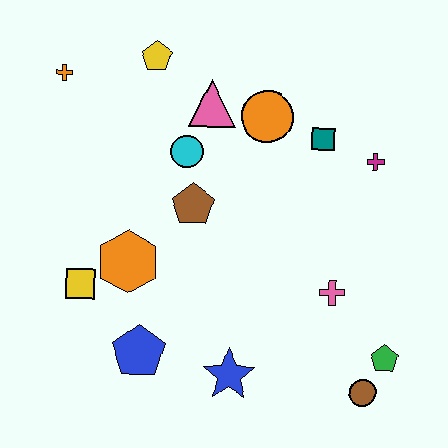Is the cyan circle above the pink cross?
Yes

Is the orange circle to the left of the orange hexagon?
No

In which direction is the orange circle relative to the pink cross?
The orange circle is above the pink cross.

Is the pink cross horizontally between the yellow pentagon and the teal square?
No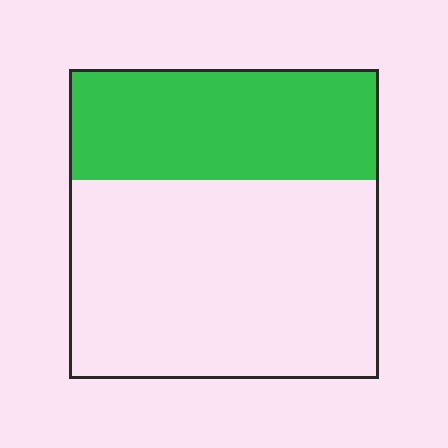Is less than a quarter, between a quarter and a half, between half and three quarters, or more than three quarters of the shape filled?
Between a quarter and a half.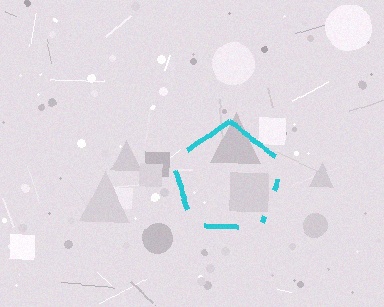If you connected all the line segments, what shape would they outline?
They would outline a pentagon.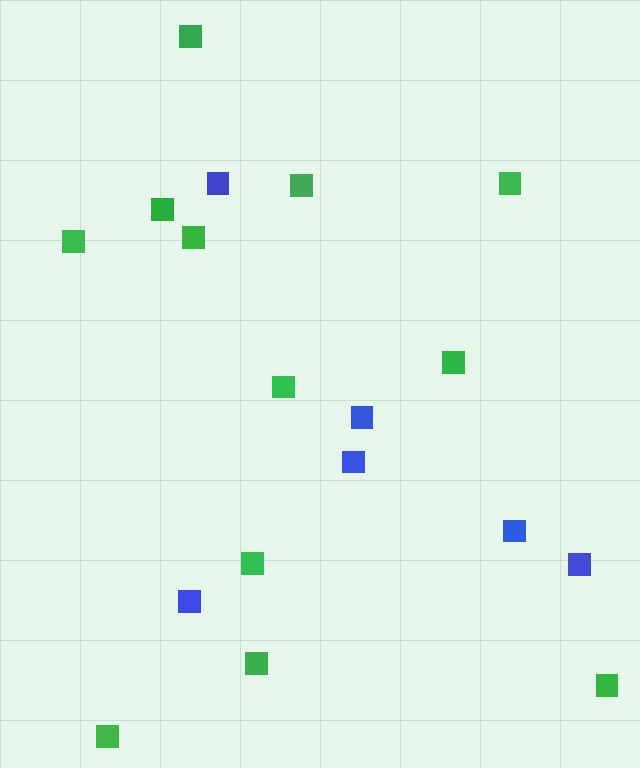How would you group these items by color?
There are 2 groups: one group of green squares (12) and one group of blue squares (6).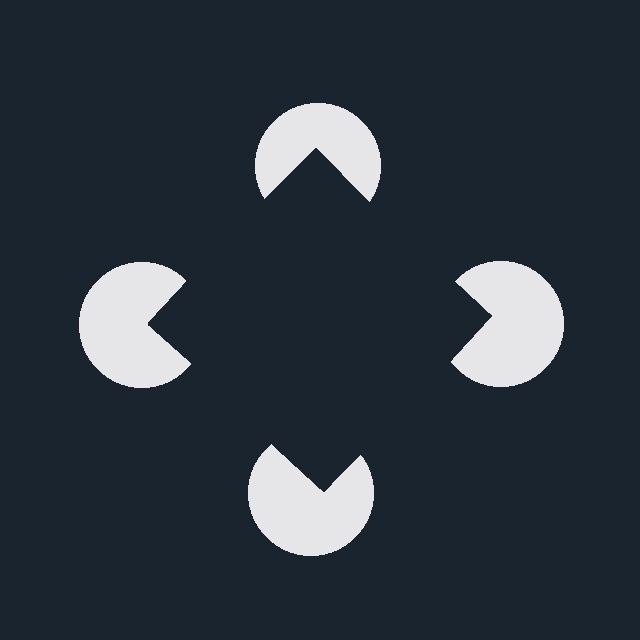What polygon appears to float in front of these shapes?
An illusory square — its edges are inferred from the aligned wedge cuts in the pac-man discs, not physically drawn.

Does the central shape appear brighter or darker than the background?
It typically appears slightly darker than the background, even though no actual brightness change is drawn.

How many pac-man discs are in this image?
There are 4 — one at each vertex of the illusory square.